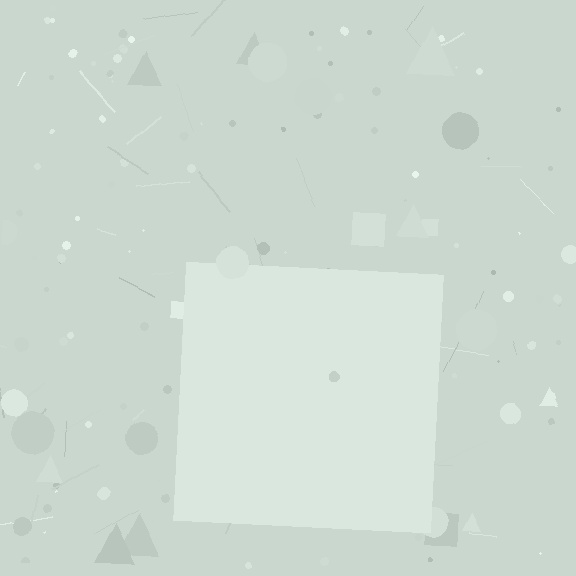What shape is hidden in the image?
A square is hidden in the image.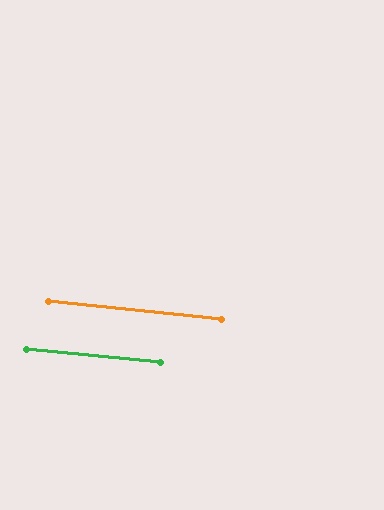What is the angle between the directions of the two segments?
Approximately 0 degrees.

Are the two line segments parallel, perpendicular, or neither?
Parallel — their directions differ by only 0.1°.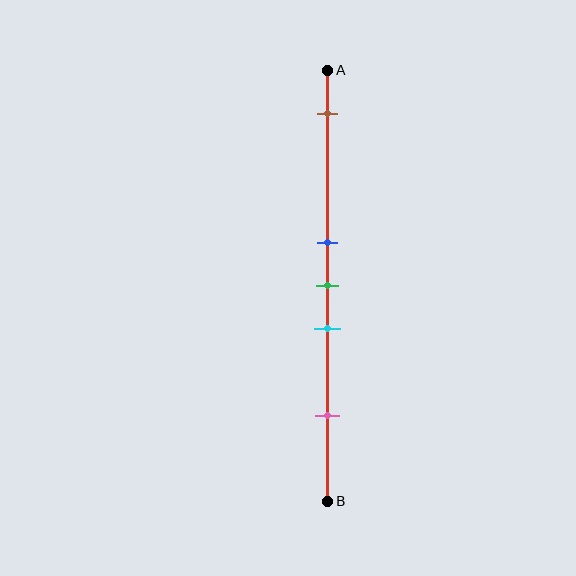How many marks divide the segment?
There are 5 marks dividing the segment.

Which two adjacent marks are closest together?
The blue and green marks are the closest adjacent pair.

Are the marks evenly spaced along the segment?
No, the marks are not evenly spaced.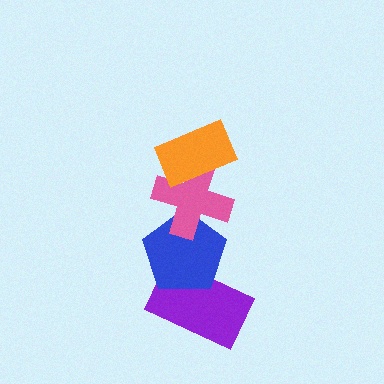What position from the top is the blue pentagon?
The blue pentagon is 3rd from the top.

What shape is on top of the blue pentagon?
The pink cross is on top of the blue pentagon.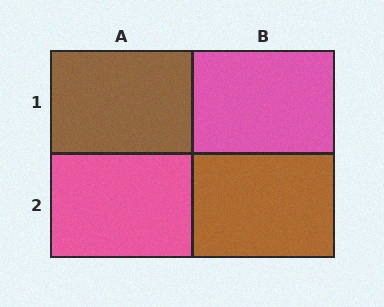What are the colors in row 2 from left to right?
Pink, brown.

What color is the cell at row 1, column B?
Pink.